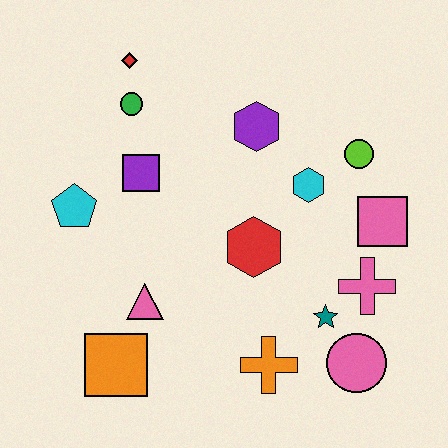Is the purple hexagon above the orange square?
Yes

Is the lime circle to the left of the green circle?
No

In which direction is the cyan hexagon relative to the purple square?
The cyan hexagon is to the right of the purple square.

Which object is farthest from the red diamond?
The pink circle is farthest from the red diamond.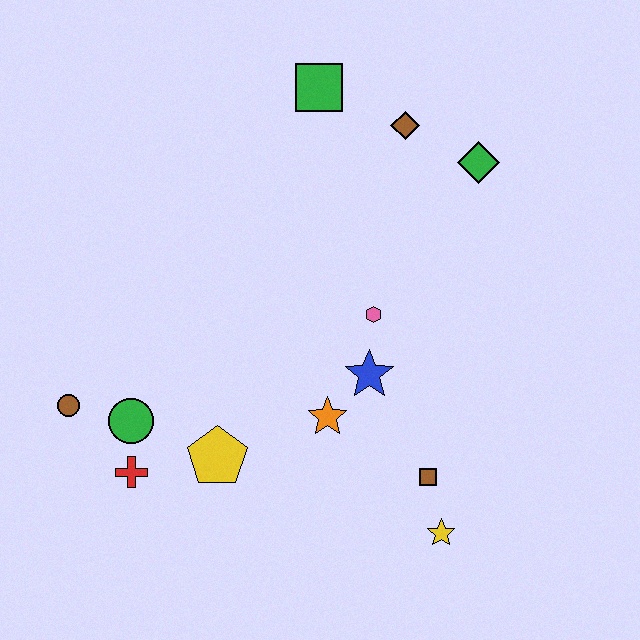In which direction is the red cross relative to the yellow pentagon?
The red cross is to the left of the yellow pentagon.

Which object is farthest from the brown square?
The green square is farthest from the brown square.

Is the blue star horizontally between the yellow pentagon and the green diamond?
Yes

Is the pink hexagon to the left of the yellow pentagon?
No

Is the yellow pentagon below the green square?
Yes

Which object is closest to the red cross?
The green circle is closest to the red cross.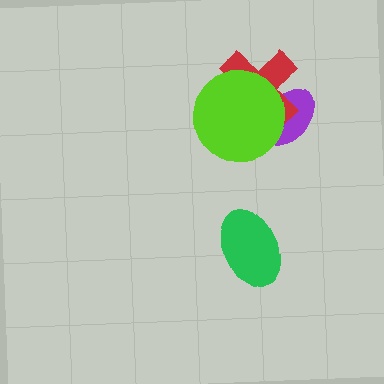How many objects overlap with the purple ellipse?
2 objects overlap with the purple ellipse.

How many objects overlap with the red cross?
2 objects overlap with the red cross.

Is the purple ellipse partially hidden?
Yes, it is partially covered by another shape.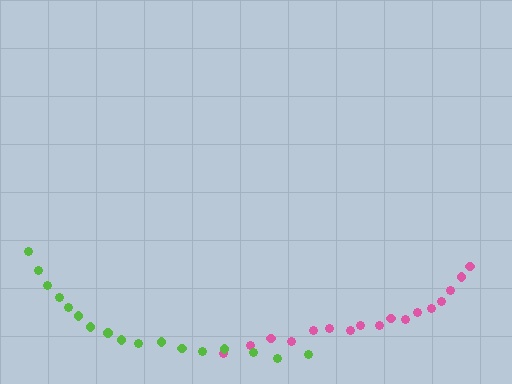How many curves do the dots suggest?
There are 2 distinct paths.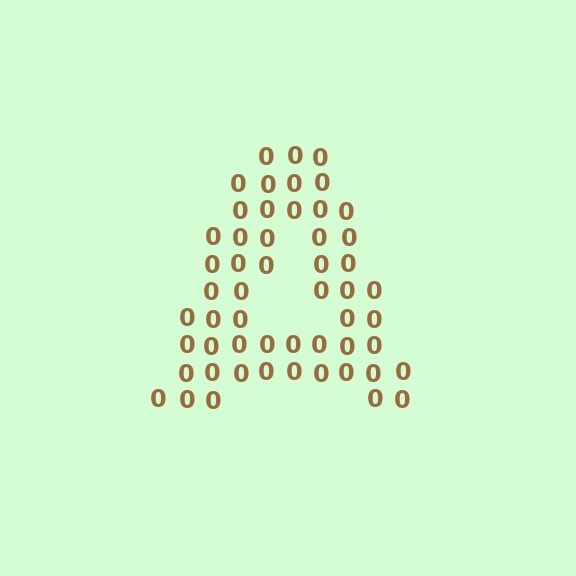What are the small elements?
The small elements are digit 0's.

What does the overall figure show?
The overall figure shows the letter A.